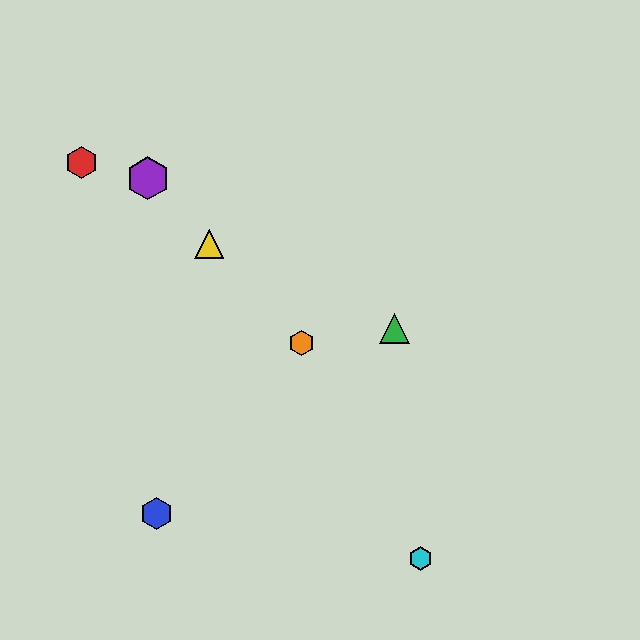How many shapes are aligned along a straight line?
3 shapes (the yellow triangle, the purple hexagon, the orange hexagon) are aligned along a straight line.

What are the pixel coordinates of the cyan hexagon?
The cyan hexagon is at (421, 559).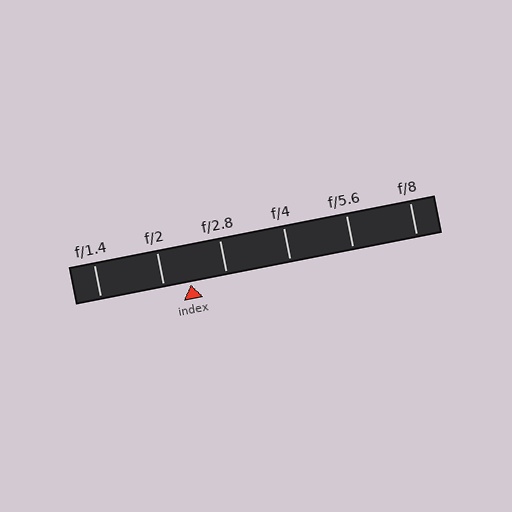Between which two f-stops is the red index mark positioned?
The index mark is between f/2 and f/2.8.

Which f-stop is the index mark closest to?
The index mark is closest to f/2.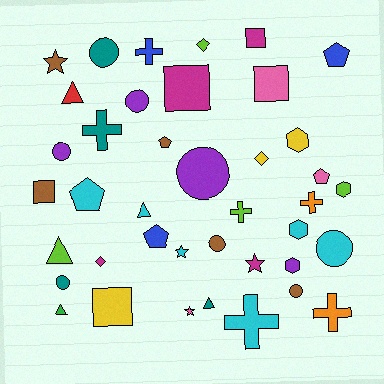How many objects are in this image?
There are 40 objects.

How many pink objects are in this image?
There are 3 pink objects.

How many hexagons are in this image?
There are 4 hexagons.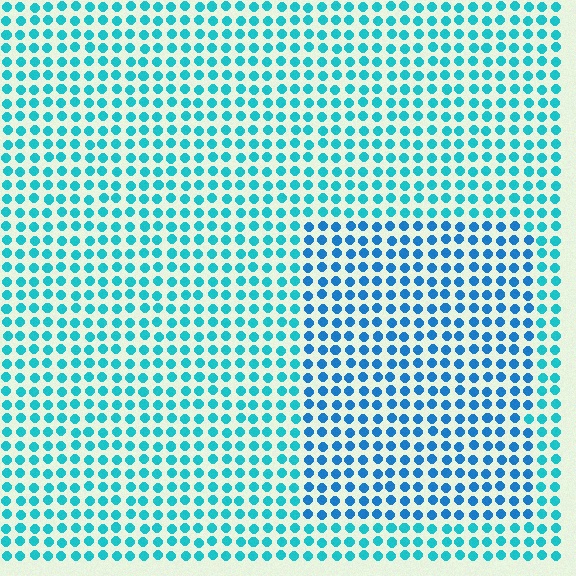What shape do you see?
I see a rectangle.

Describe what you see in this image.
The image is filled with small cyan elements in a uniform arrangement. A rectangle-shaped region is visible where the elements are tinted to a slightly different hue, forming a subtle color boundary.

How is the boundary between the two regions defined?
The boundary is defined purely by a slight shift in hue (about 25 degrees). Spacing, size, and orientation are identical on both sides.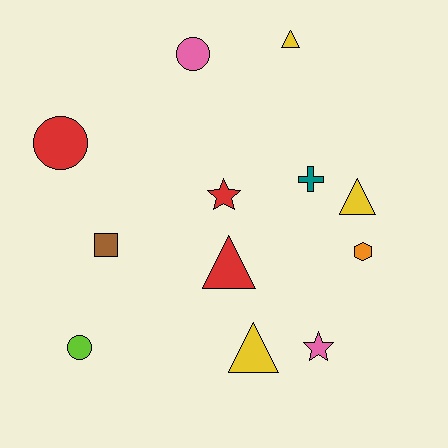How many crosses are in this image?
There is 1 cross.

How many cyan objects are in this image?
There are no cyan objects.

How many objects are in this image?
There are 12 objects.